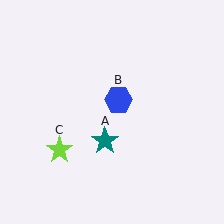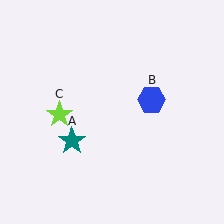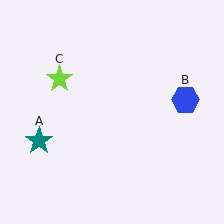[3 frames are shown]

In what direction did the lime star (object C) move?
The lime star (object C) moved up.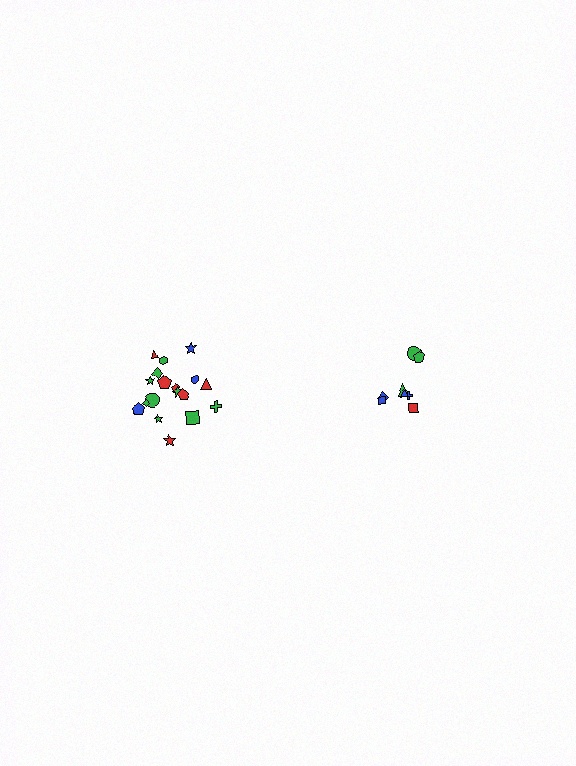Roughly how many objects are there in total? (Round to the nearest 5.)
Roughly 25 objects in total.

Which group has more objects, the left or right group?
The left group.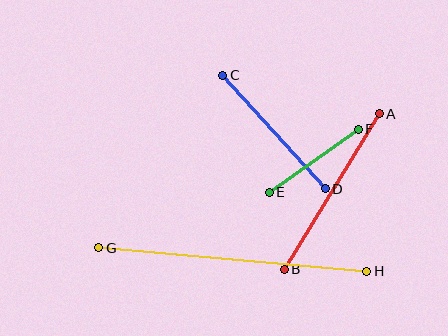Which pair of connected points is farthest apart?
Points G and H are farthest apart.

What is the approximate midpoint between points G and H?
The midpoint is at approximately (233, 259) pixels.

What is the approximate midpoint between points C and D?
The midpoint is at approximately (274, 132) pixels.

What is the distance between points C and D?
The distance is approximately 153 pixels.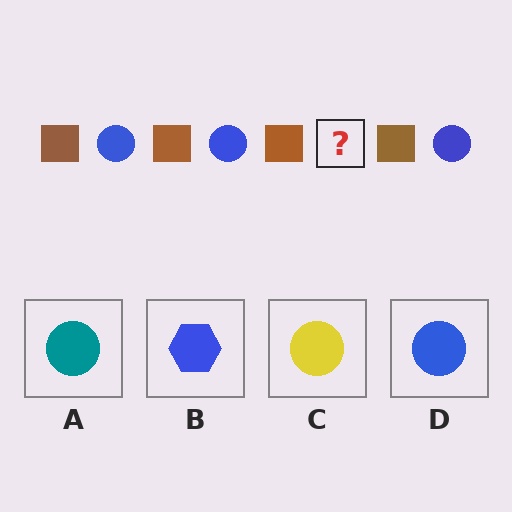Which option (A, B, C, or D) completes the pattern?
D.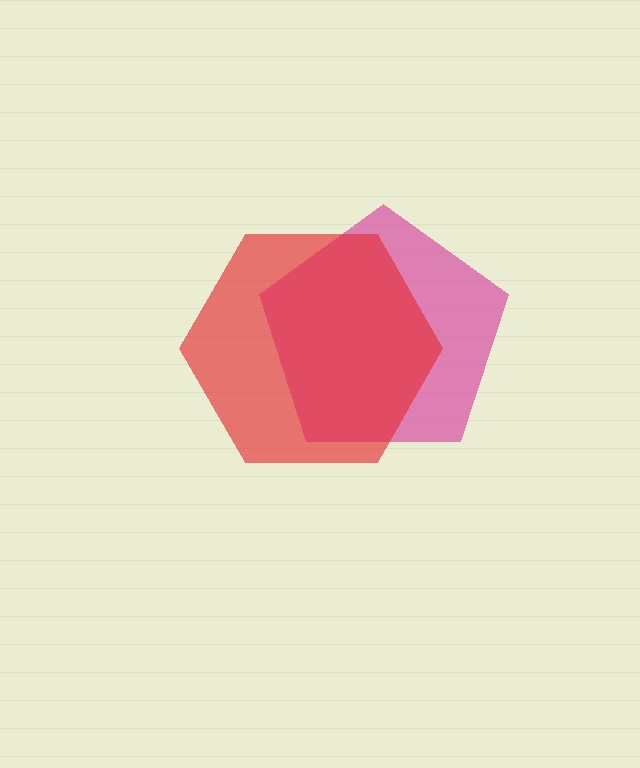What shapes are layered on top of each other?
The layered shapes are: a magenta pentagon, a red hexagon.